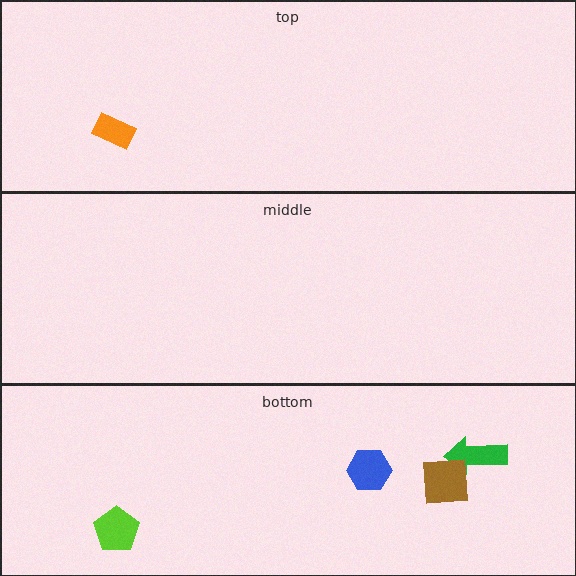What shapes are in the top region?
The orange rectangle.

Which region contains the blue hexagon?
The bottom region.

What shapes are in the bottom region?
The green arrow, the brown square, the blue hexagon, the lime pentagon.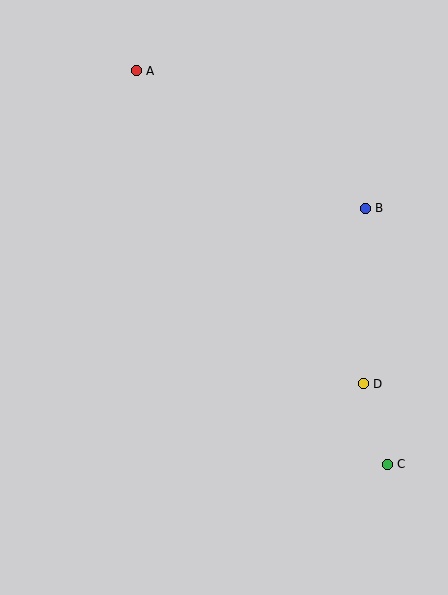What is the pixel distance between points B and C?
The distance between B and C is 257 pixels.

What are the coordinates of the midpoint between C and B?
The midpoint between C and B is at (376, 336).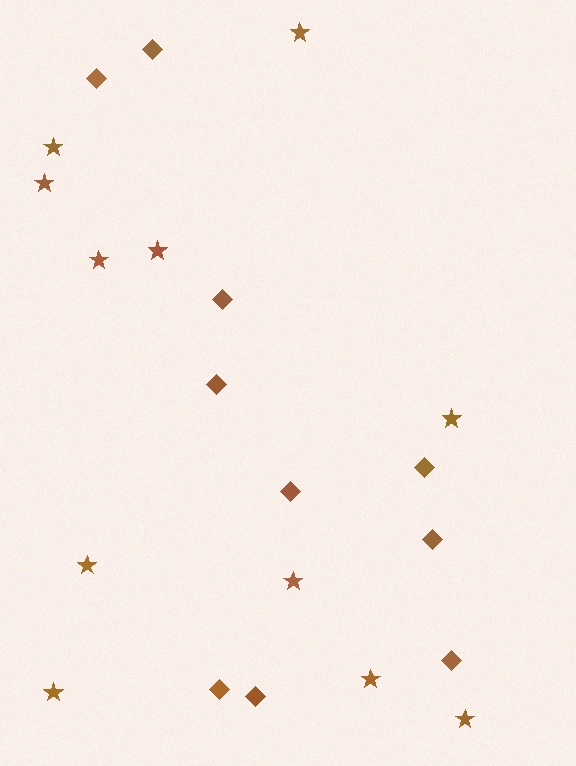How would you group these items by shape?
There are 2 groups: one group of stars (11) and one group of diamonds (10).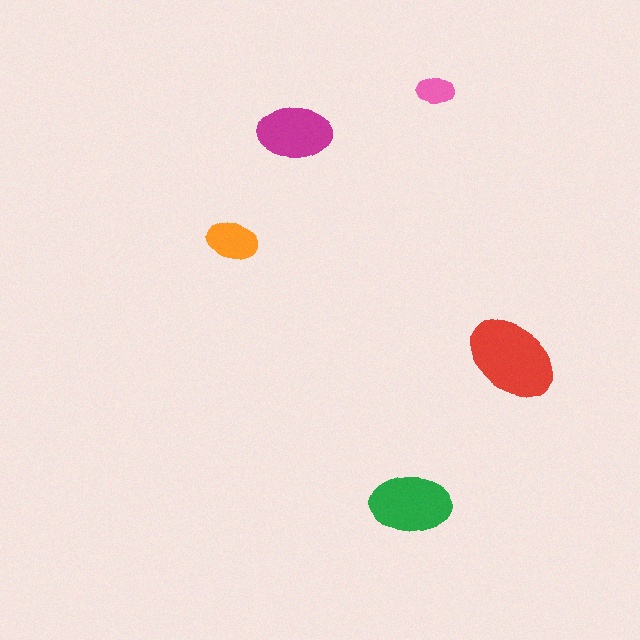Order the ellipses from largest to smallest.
the red one, the green one, the magenta one, the orange one, the pink one.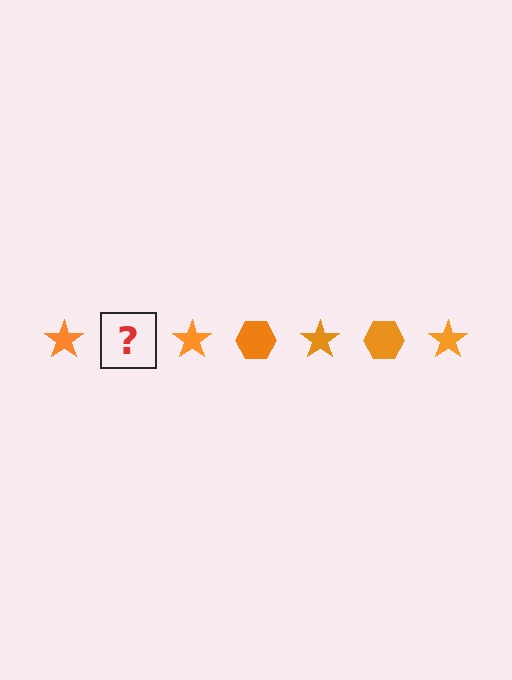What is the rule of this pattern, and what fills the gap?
The rule is that the pattern cycles through star, hexagon shapes in orange. The gap should be filled with an orange hexagon.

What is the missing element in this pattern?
The missing element is an orange hexagon.